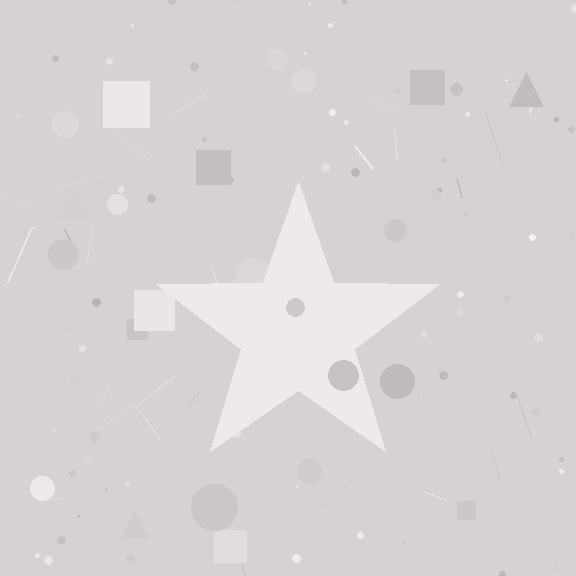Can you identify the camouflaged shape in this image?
The camouflaged shape is a star.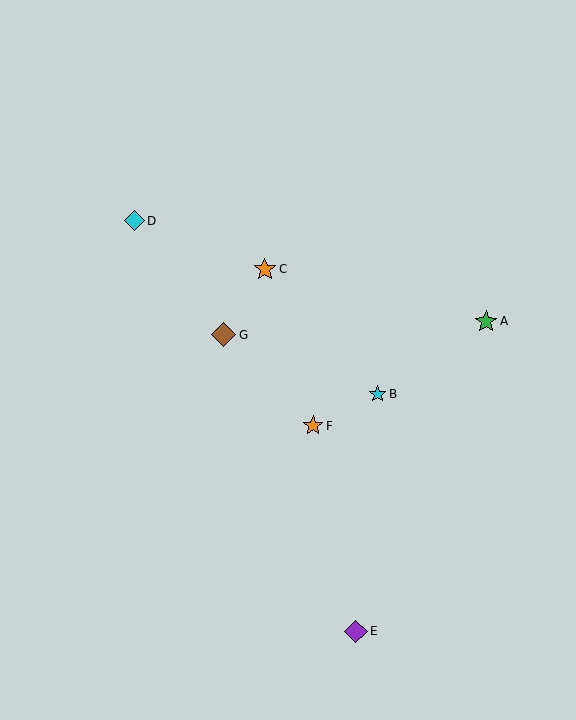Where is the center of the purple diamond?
The center of the purple diamond is at (356, 631).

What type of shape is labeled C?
Shape C is an orange star.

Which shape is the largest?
The brown diamond (labeled G) is the largest.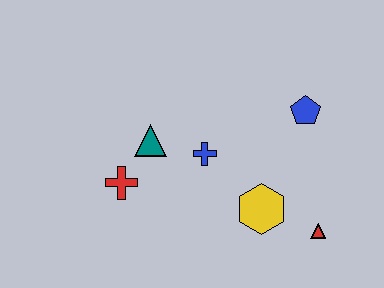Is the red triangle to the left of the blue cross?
No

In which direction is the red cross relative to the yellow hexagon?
The red cross is to the left of the yellow hexagon.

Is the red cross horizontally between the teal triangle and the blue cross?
No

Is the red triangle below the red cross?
Yes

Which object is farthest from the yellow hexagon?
The red cross is farthest from the yellow hexagon.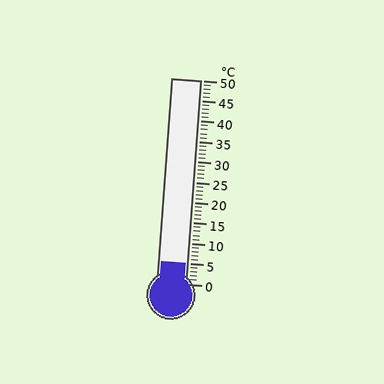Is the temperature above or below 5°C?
The temperature is at 5°C.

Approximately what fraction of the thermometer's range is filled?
The thermometer is filled to approximately 10% of its range.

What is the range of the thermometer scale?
The thermometer scale ranges from 0°C to 50°C.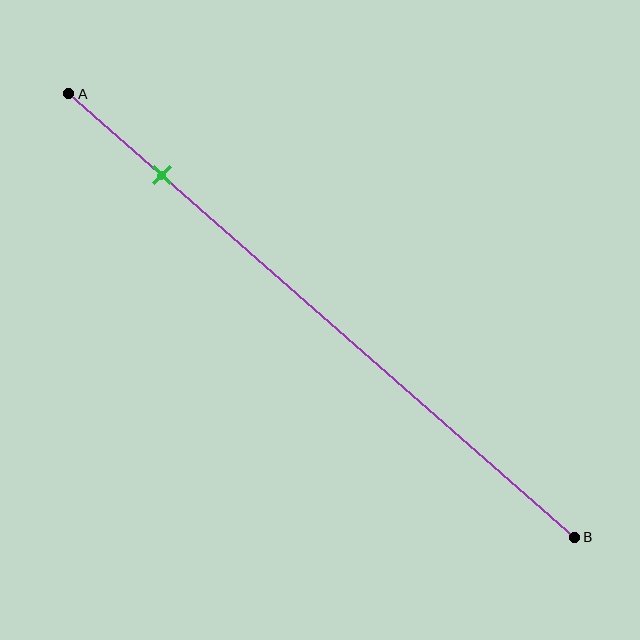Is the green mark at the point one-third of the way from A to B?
No, the mark is at about 20% from A, not at the 33% one-third point.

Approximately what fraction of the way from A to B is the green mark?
The green mark is approximately 20% of the way from A to B.